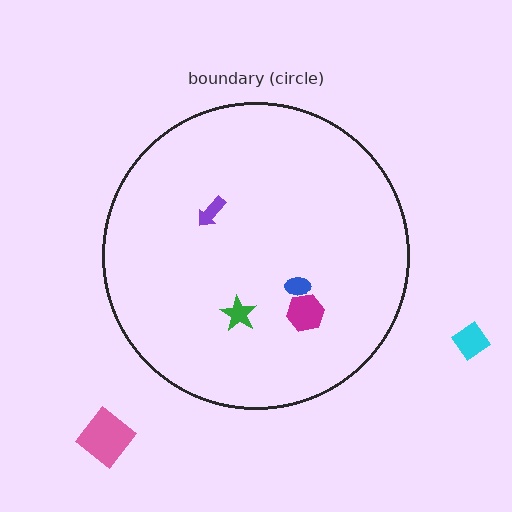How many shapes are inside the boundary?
4 inside, 2 outside.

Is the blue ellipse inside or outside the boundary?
Inside.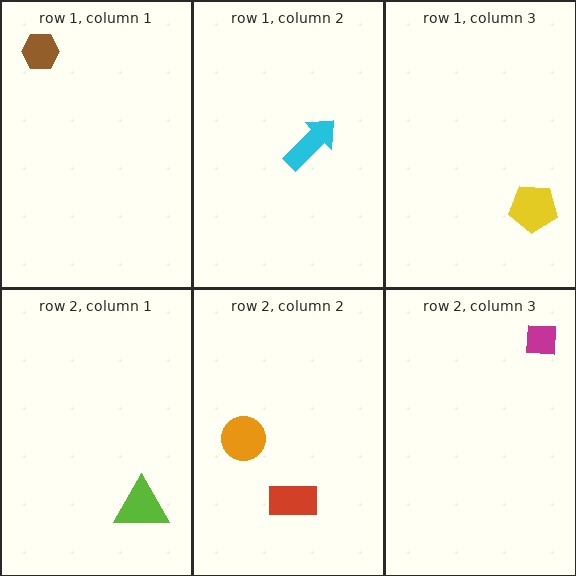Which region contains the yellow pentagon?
The row 1, column 3 region.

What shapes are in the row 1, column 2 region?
The cyan arrow.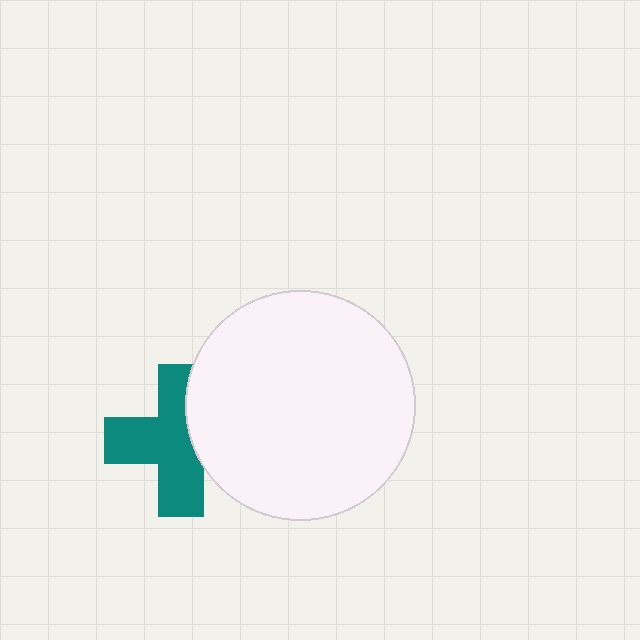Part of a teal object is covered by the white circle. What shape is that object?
It is a cross.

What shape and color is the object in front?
The object in front is a white circle.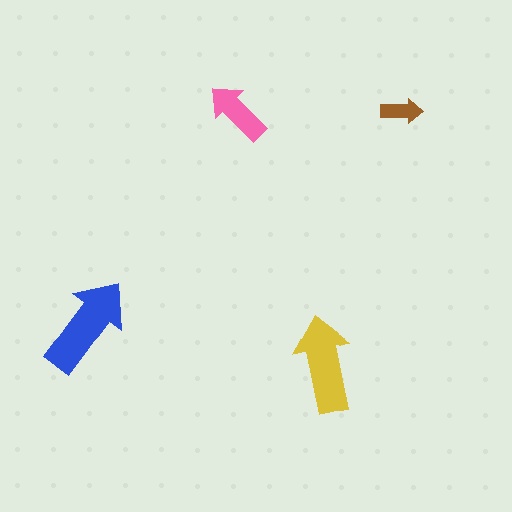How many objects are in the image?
There are 4 objects in the image.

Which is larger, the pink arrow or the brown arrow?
The pink one.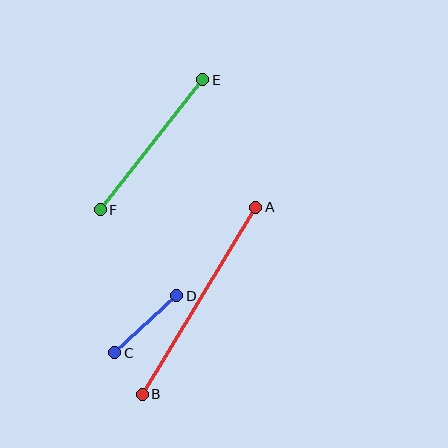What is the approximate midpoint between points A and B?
The midpoint is at approximately (199, 301) pixels.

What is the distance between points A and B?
The distance is approximately 219 pixels.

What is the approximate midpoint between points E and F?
The midpoint is at approximately (151, 145) pixels.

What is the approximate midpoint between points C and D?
The midpoint is at approximately (146, 324) pixels.